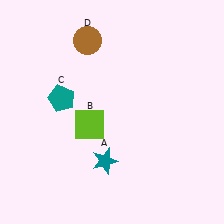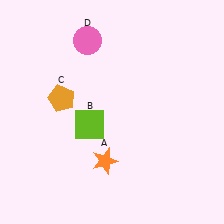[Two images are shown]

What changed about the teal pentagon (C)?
In Image 1, C is teal. In Image 2, it changed to orange.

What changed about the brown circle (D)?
In Image 1, D is brown. In Image 2, it changed to pink.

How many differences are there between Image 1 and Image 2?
There are 3 differences between the two images.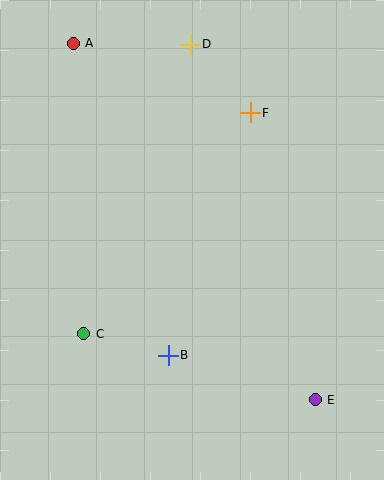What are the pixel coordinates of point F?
Point F is at (250, 113).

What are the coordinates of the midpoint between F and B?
The midpoint between F and B is at (209, 234).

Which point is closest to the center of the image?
Point B at (168, 355) is closest to the center.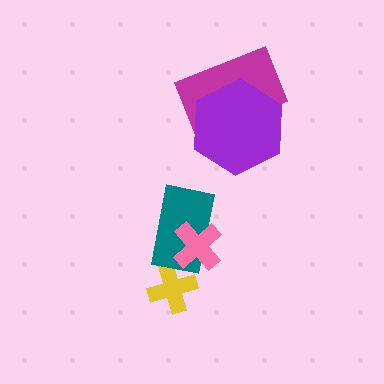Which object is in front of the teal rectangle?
The pink cross is in front of the teal rectangle.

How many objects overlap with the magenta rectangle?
1 object overlaps with the magenta rectangle.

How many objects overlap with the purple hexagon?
1 object overlaps with the purple hexagon.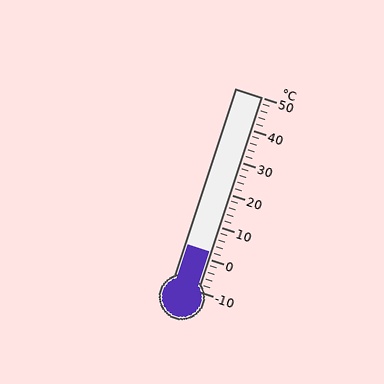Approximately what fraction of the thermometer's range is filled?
The thermometer is filled to approximately 20% of its range.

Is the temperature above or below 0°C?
The temperature is above 0°C.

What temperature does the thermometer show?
The thermometer shows approximately 2°C.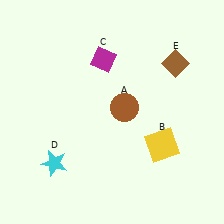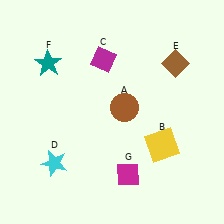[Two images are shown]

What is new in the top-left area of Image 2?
A teal star (F) was added in the top-left area of Image 2.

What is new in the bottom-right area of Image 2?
A magenta diamond (G) was added in the bottom-right area of Image 2.